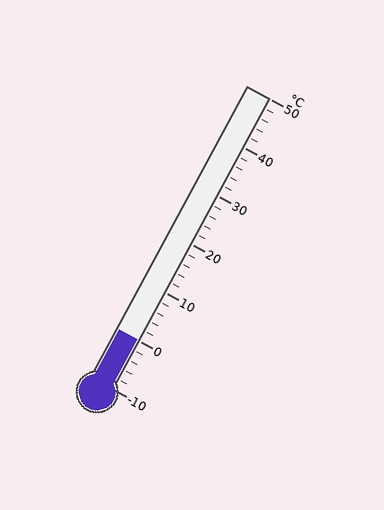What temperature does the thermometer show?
The thermometer shows approximately 0°C.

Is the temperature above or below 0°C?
The temperature is at 0°C.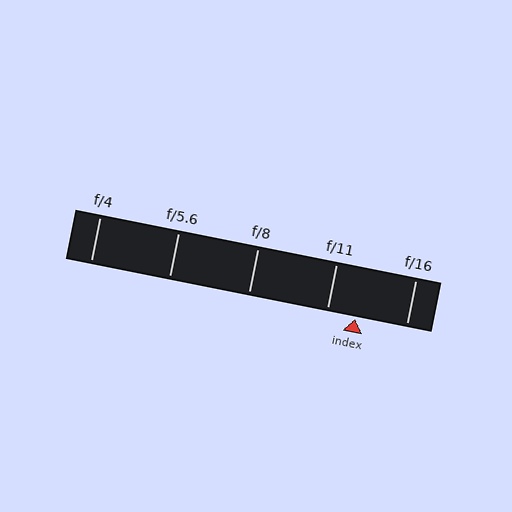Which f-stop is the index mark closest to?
The index mark is closest to f/11.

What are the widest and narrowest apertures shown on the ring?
The widest aperture shown is f/4 and the narrowest is f/16.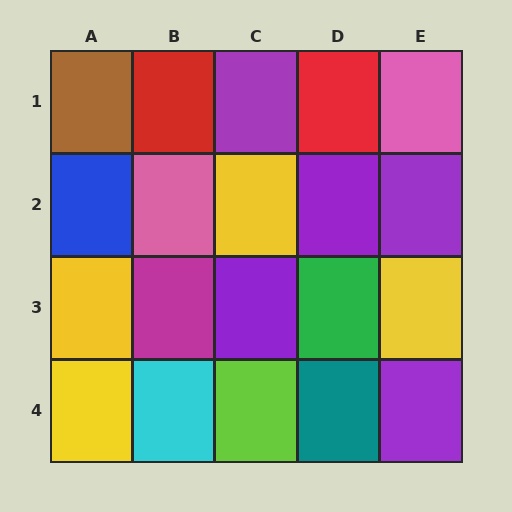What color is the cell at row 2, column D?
Purple.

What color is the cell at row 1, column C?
Purple.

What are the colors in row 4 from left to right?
Yellow, cyan, lime, teal, purple.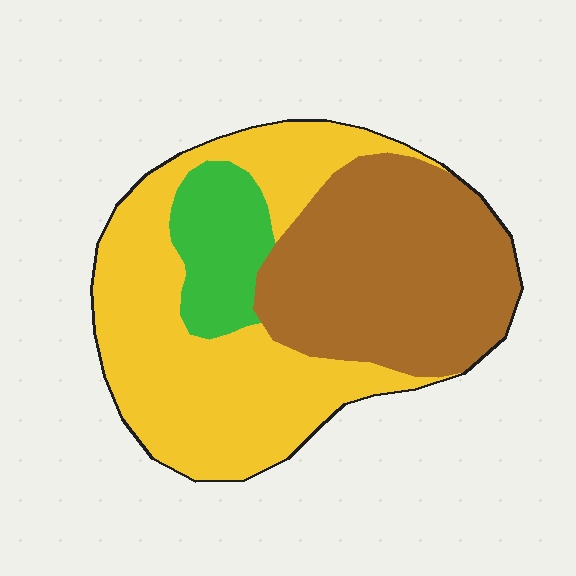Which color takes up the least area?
Green, at roughly 10%.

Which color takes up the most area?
Yellow, at roughly 50%.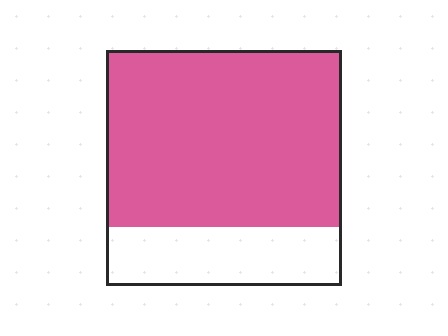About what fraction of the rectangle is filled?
About three quarters (3/4).